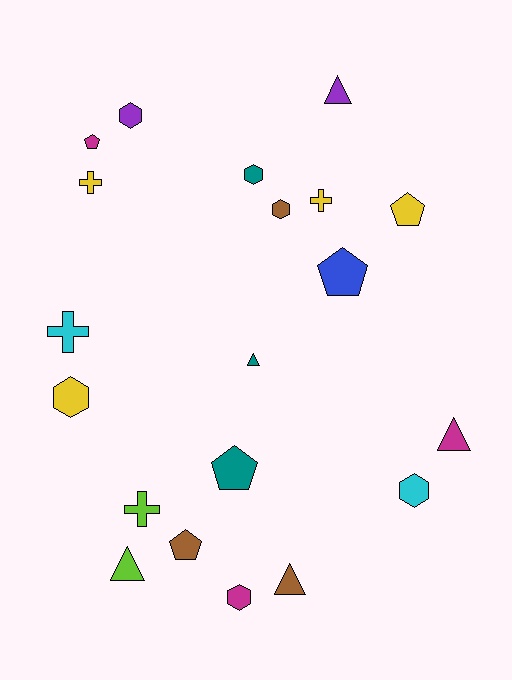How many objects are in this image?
There are 20 objects.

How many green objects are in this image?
There are no green objects.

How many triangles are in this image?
There are 5 triangles.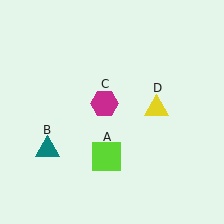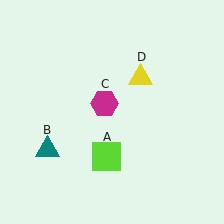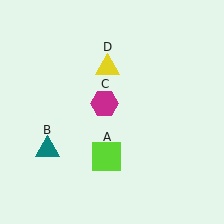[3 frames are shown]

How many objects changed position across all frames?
1 object changed position: yellow triangle (object D).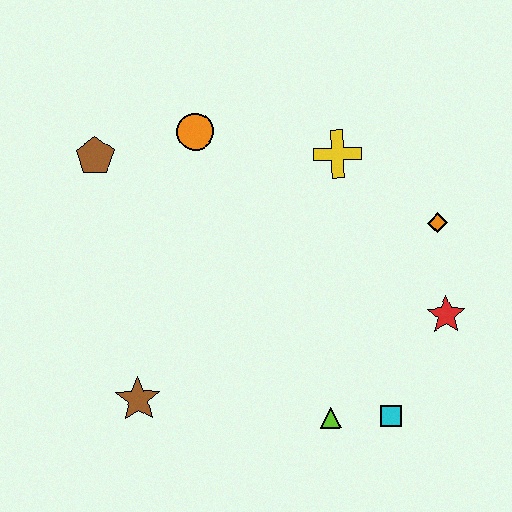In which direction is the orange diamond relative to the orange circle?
The orange diamond is to the right of the orange circle.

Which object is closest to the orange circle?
The brown pentagon is closest to the orange circle.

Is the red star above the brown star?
Yes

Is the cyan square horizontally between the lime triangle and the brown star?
No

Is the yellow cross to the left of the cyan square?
Yes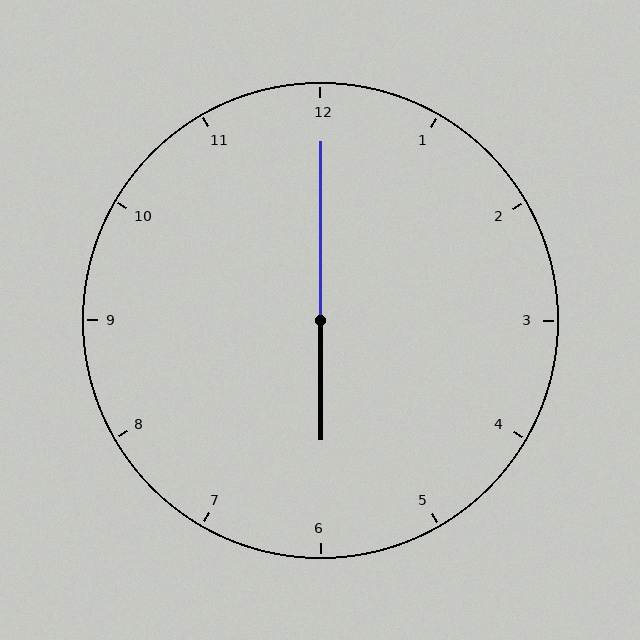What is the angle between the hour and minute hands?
Approximately 180 degrees.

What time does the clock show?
6:00.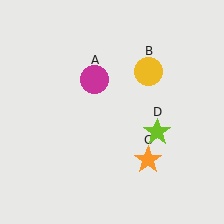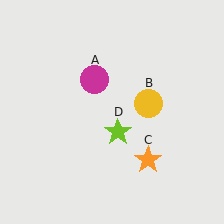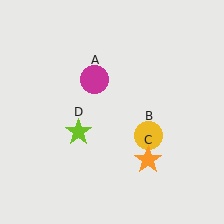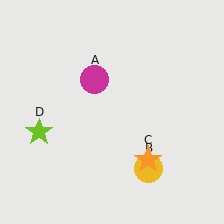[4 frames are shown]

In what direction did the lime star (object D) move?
The lime star (object D) moved left.